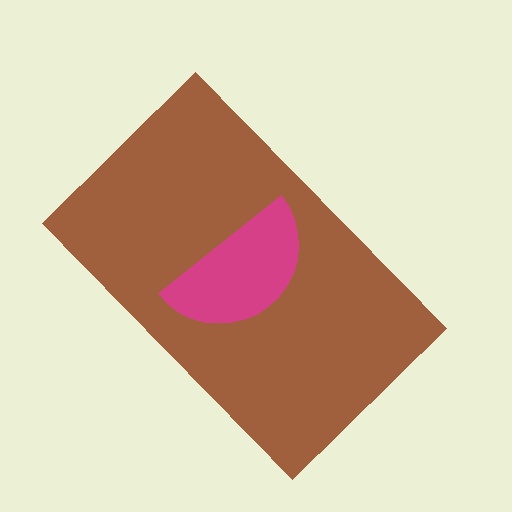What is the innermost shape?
The magenta semicircle.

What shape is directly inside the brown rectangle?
The magenta semicircle.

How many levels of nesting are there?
2.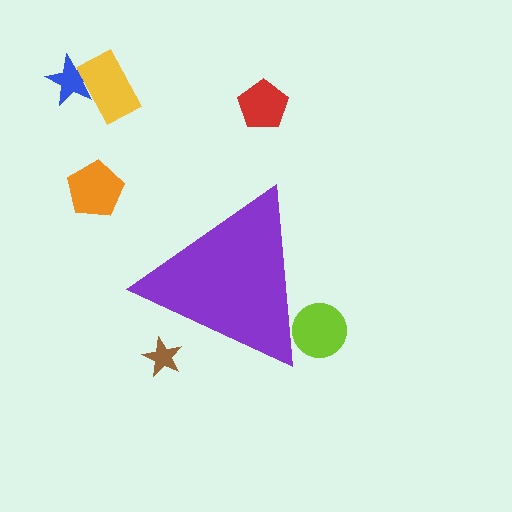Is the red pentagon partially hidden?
No, the red pentagon is fully visible.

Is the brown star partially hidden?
Yes, the brown star is partially hidden behind the purple triangle.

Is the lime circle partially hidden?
Yes, the lime circle is partially hidden behind the purple triangle.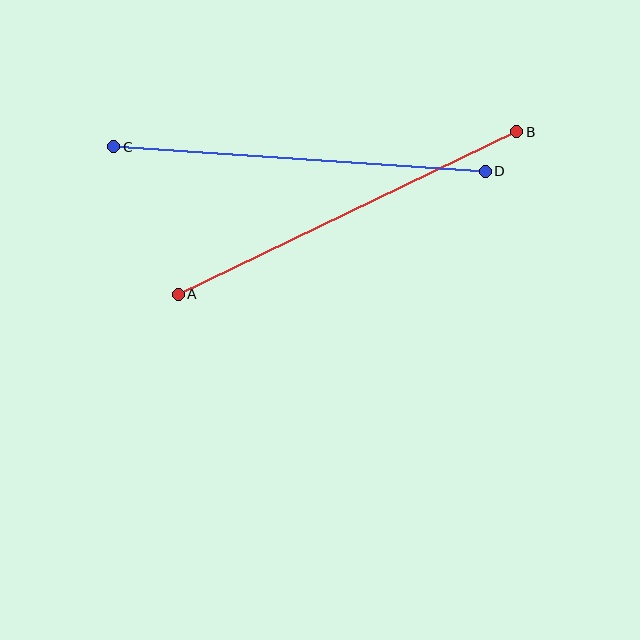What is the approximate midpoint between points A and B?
The midpoint is at approximately (347, 213) pixels.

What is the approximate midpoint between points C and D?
The midpoint is at approximately (299, 159) pixels.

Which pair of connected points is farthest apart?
Points A and B are farthest apart.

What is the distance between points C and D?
The distance is approximately 372 pixels.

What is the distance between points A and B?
The distance is approximately 375 pixels.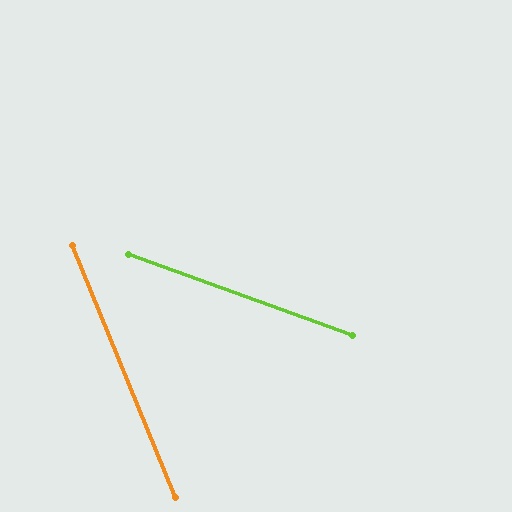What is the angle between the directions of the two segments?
Approximately 48 degrees.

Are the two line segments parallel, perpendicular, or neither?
Neither parallel nor perpendicular — they differ by about 48°.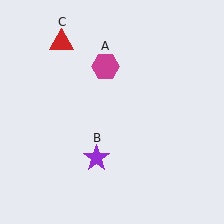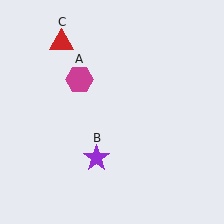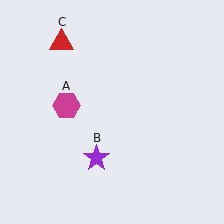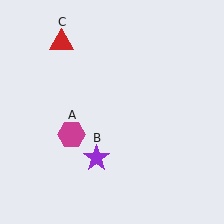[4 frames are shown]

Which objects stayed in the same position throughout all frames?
Purple star (object B) and red triangle (object C) remained stationary.